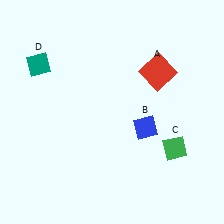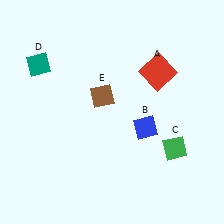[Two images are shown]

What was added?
A brown diamond (E) was added in Image 2.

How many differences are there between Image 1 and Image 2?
There is 1 difference between the two images.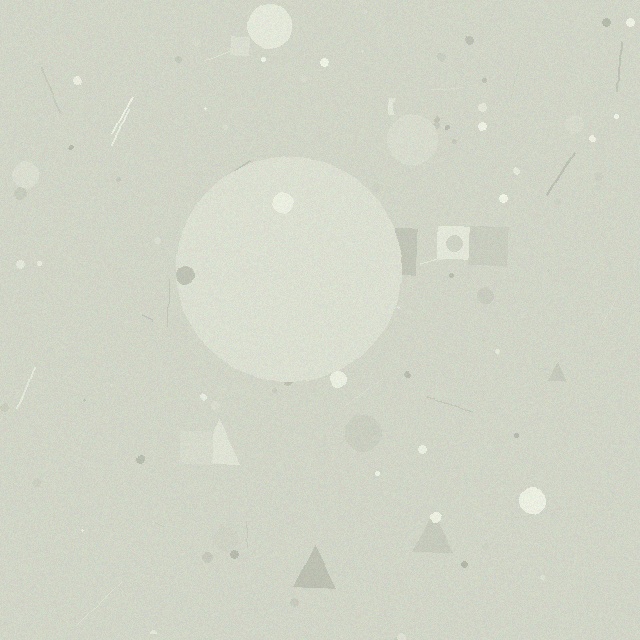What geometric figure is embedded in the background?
A circle is embedded in the background.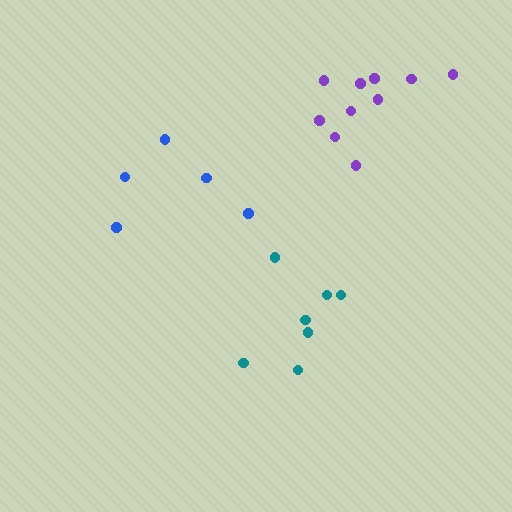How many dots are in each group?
Group 1: 7 dots, Group 2: 5 dots, Group 3: 10 dots (22 total).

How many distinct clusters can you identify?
There are 3 distinct clusters.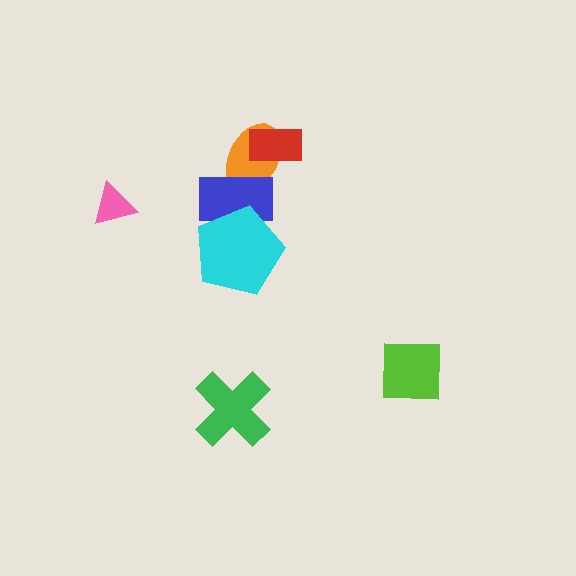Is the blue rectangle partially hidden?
Yes, it is partially covered by another shape.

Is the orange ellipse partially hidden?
Yes, it is partially covered by another shape.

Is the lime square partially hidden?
No, no other shape covers it.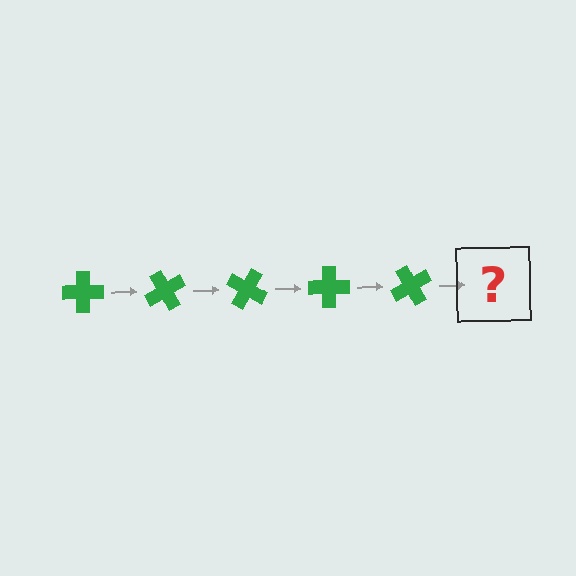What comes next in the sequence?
The next element should be a green cross rotated 300 degrees.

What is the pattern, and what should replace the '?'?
The pattern is that the cross rotates 60 degrees each step. The '?' should be a green cross rotated 300 degrees.